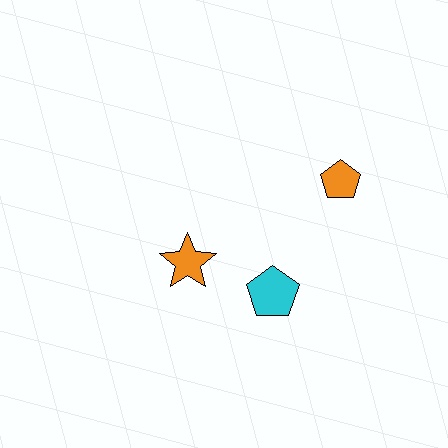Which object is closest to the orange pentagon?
The cyan pentagon is closest to the orange pentagon.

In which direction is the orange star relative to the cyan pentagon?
The orange star is to the left of the cyan pentagon.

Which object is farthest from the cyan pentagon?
The orange pentagon is farthest from the cyan pentagon.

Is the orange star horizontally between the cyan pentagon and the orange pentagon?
No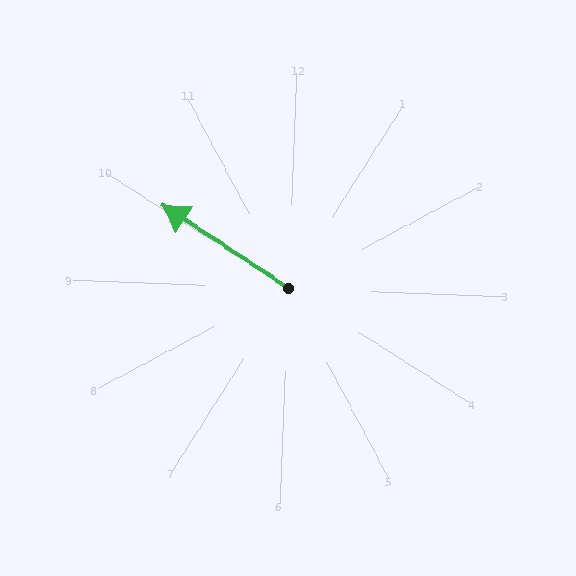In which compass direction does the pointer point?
Northwest.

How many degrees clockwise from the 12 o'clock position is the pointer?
Approximately 301 degrees.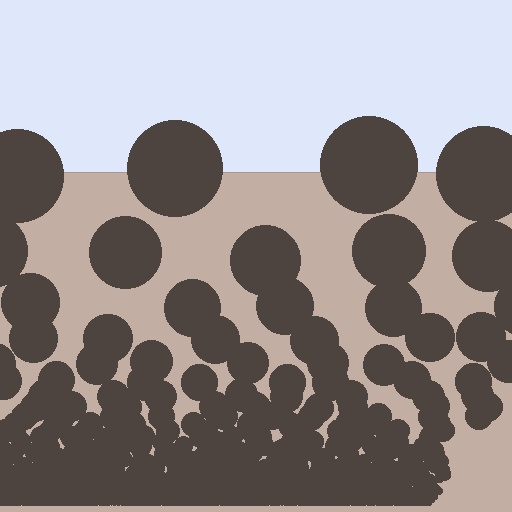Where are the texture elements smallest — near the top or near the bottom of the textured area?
Near the bottom.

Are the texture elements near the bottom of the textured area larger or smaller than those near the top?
Smaller. The gradient is inverted — elements near the bottom are smaller and denser.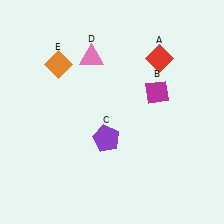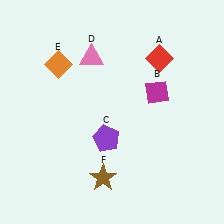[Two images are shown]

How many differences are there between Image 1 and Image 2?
There is 1 difference between the two images.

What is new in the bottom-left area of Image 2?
A brown star (F) was added in the bottom-left area of Image 2.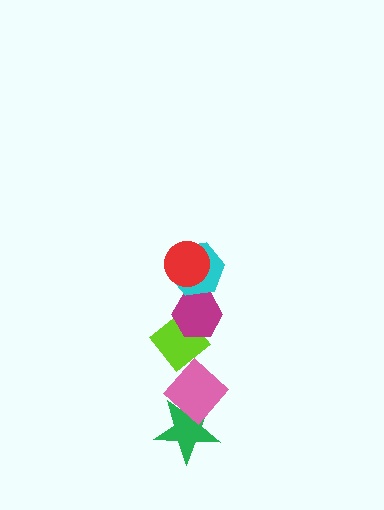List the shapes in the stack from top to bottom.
From top to bottom: the red circle, the cyan hexagon, the magenta hexagon, the lime diamond, the pink diamond, the green star.